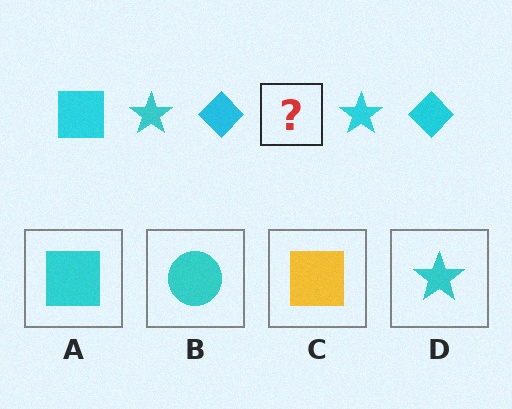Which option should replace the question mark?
Option A.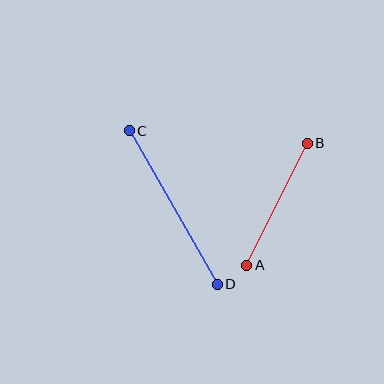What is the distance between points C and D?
The distance is approximately 177 pixels.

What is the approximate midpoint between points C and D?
The midpoint is at approximately (173, 208) pixels.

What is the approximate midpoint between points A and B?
The midpoint is at approximately (277, 204) pixels.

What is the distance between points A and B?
The distance is approximately 136 pixels.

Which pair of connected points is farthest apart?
Points C and D are farthest apart.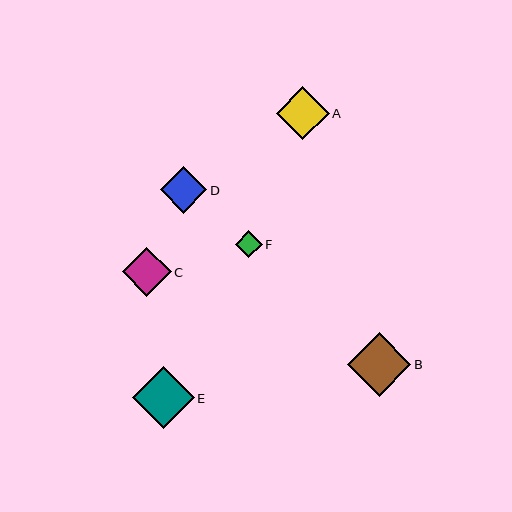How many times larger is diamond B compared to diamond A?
Diamond B is approximately 1.2 times the size of diamond A.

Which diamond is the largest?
Diamond B is the largest with a size of approximately 63 pixels.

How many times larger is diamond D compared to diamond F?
Diamond D is approximately 1.7 times the size of diamond F.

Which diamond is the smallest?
Diamond F is the smallest with a size of approximately 27 pixels.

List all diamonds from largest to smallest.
From largest to smallest: B, E, A, C, D, F.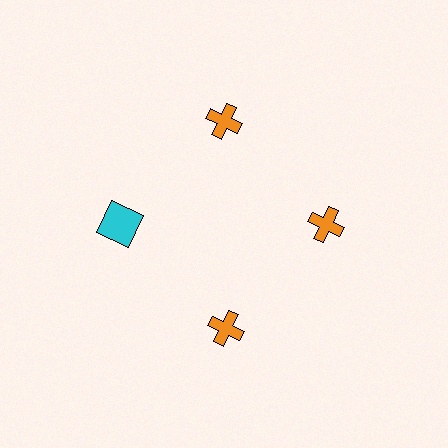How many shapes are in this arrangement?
There are 4 shapes arranged in a ring pattern.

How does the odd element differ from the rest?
It differs in both color (cyan instead of orange) and shape (square instead of cross).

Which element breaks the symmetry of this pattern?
The cyan square at roughly the 9 o'clock position breaks the symmetry. All other shapes are orange crosses.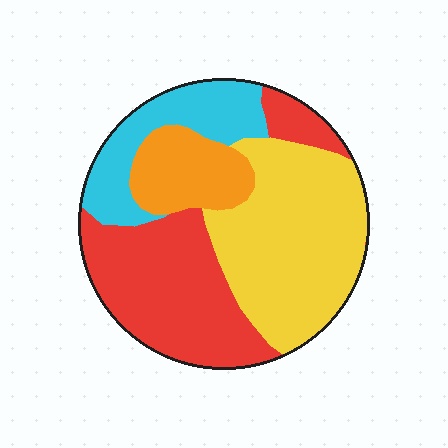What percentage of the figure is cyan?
Cyan takes up less than a quarter of the figure.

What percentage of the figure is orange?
Orange takes up less than a sixth of the figure.